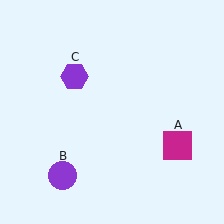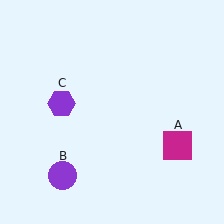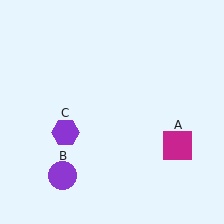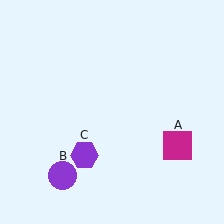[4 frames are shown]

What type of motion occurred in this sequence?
The purple hexagon (object C) rotated counterclockwise around the center of the scene.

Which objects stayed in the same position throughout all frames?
Magenta square (object A) and purple circle (object B) remained stationary.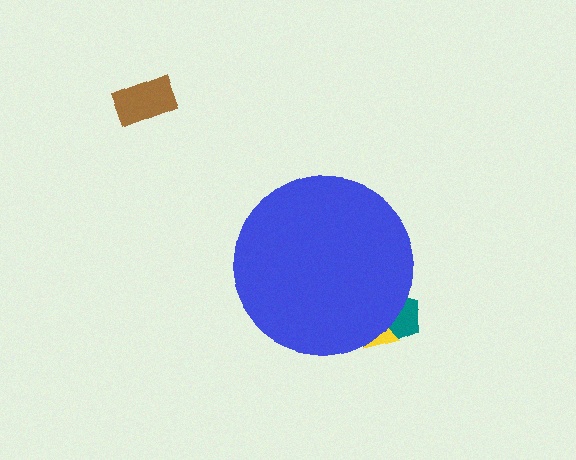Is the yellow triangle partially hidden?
Yes, the yellow triangle is partially hidden behind the blue circle.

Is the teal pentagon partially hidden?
Yes, the teal pentagon is partially hidden behind the blue circle.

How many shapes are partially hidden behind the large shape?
2 shapes are partially hidden.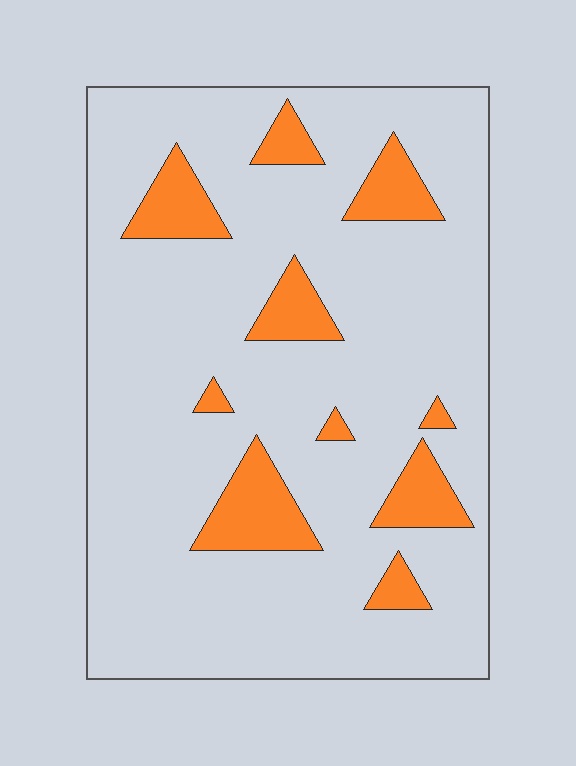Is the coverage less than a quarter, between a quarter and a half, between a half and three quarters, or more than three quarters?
Less than a quarter.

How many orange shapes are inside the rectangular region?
10.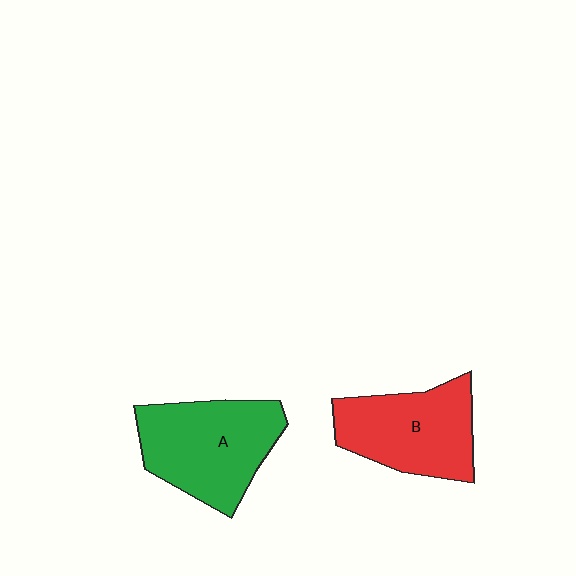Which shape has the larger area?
Shape A (green).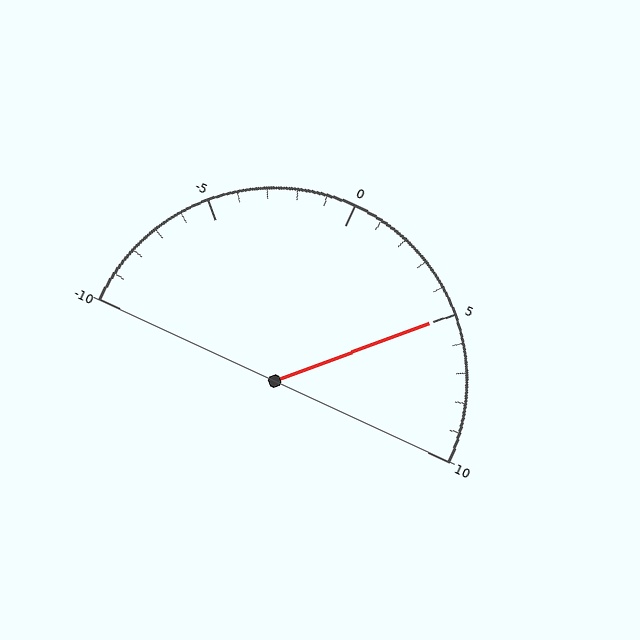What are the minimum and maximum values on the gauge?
The gauge ranges from -10 to 10.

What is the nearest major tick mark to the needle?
The nearest major tick mark is 5.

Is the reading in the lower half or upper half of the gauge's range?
The reading is in the upper half of the range (-10 to 10).